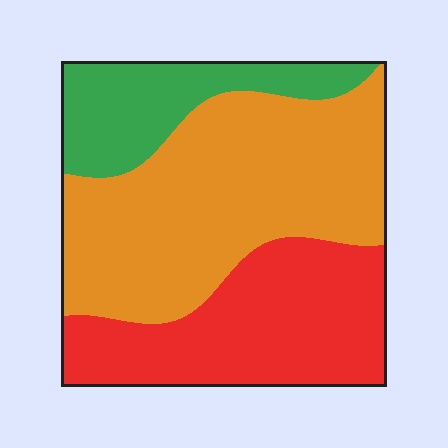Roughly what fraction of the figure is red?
Red covers about 35% of the figure.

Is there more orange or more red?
Orange.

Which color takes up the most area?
Orange, at roughly 50%.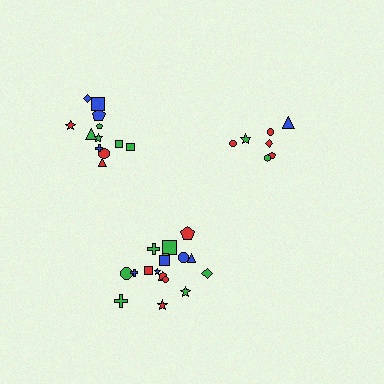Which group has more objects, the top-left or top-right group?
The top-left group.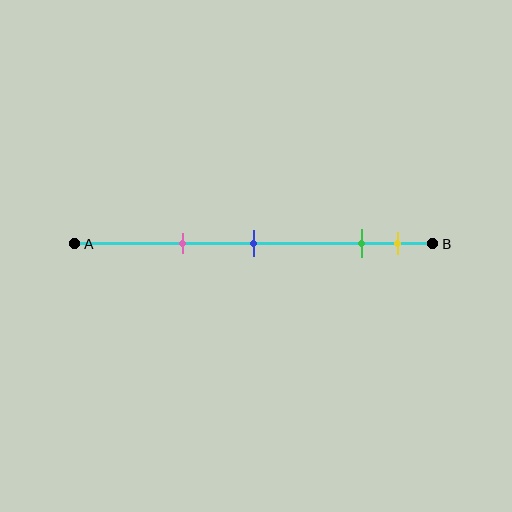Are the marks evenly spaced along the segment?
No, the marks are not evenly spaced.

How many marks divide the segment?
There are 4 marks dividing the segment.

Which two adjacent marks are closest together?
The green and yellow marks are the closest adjacent pair.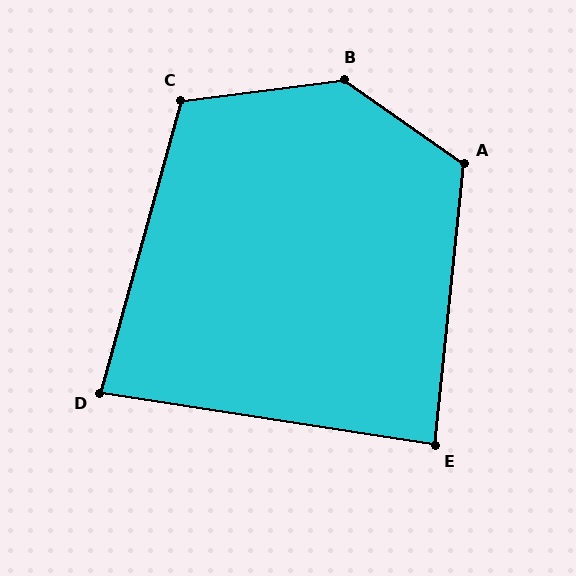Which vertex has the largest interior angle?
B, at approximately 138 degrees.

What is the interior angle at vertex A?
Approximately 119 degrees (obtuse).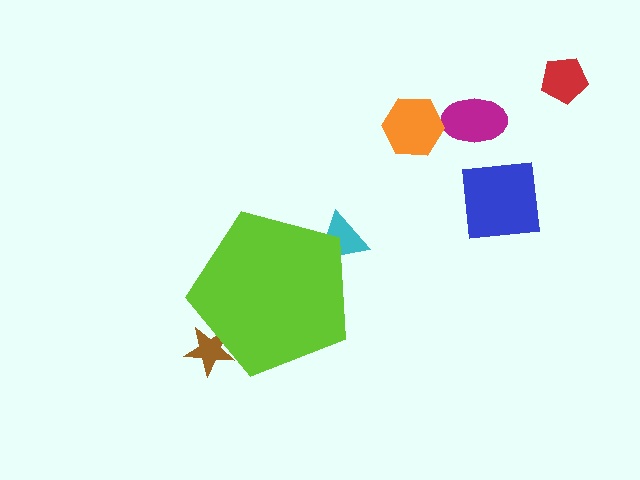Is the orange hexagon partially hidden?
No, the orange hexagon is fully visible.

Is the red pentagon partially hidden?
No, the red pentagon is fully visible.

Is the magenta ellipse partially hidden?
No, the magenta ellipse is fully visible.